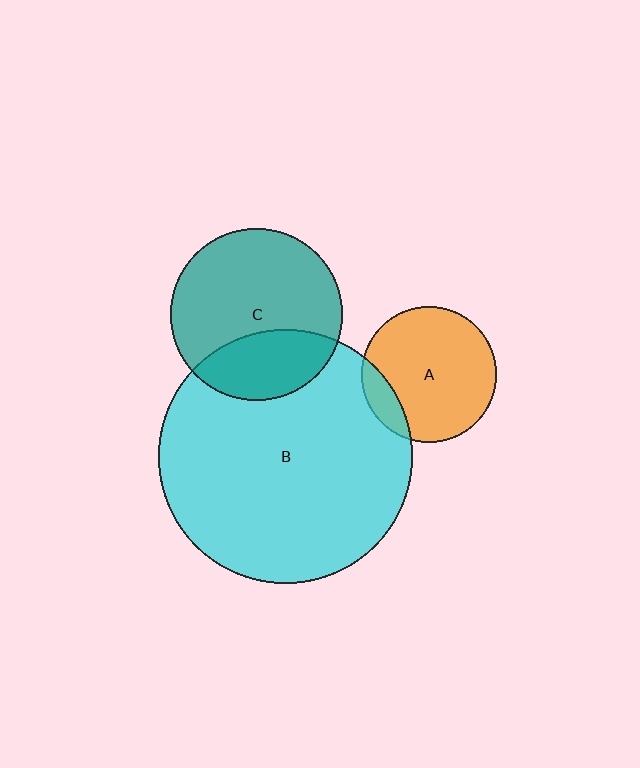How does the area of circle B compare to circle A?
Approximately 3.5 times.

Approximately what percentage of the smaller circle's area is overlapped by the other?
Approximately 15%.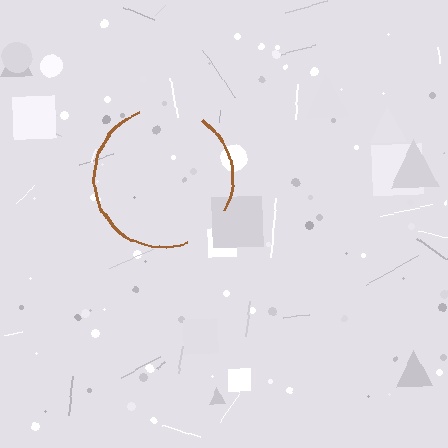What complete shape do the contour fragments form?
The contour fragments form a circle.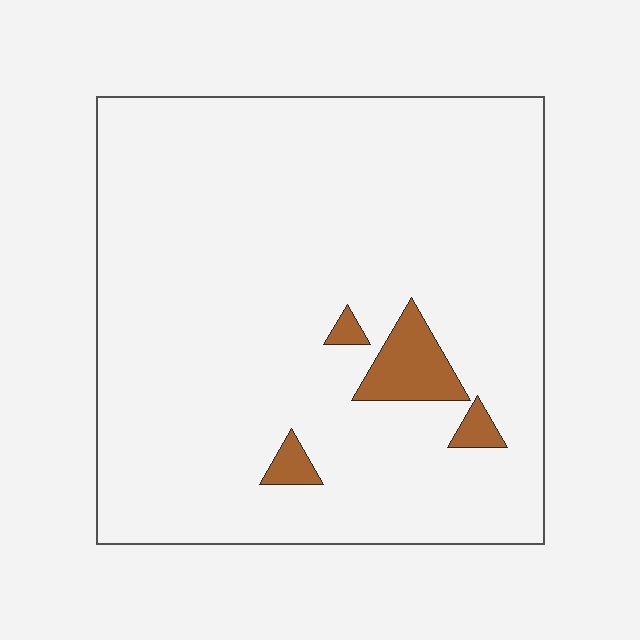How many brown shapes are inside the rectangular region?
4.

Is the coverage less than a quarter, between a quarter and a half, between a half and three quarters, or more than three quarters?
Less than a quarter.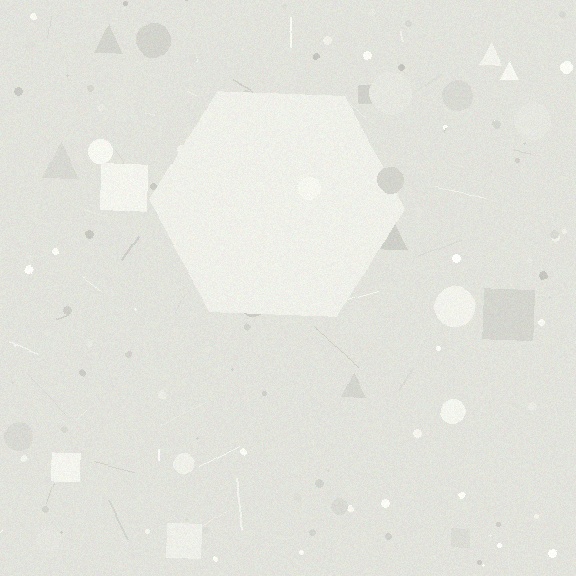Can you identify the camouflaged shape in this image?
The camouflaged shape is a hexagon.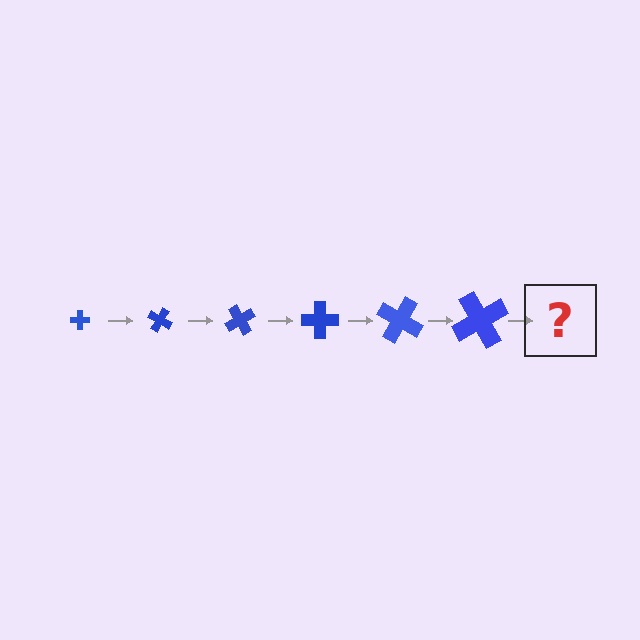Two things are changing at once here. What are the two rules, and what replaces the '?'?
The two rules are that the cross grows larger each step and it rotates 30 degrees each step. The '?' should be a cross, larger than the previous one and rotated 180 degrees from the start.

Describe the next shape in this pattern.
It should be a cross, larger than the previous one and rotated 180 degrees from the start.